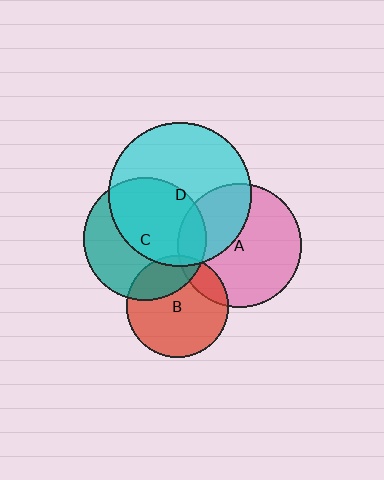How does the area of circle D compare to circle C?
Approximately 1.4 times.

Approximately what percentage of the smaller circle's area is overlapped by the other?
Approximately 25%.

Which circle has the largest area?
Circle D (cyan).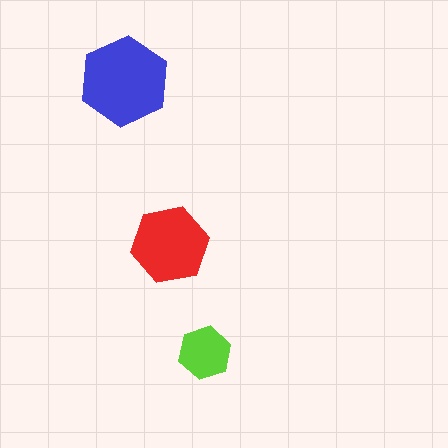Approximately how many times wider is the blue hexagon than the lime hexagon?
About 1.5 times wider.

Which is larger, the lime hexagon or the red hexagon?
The red one.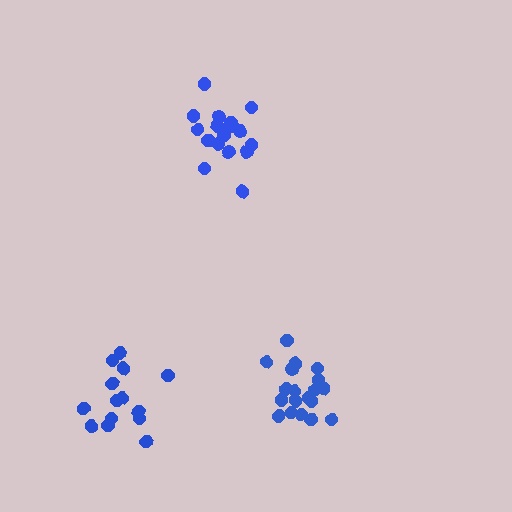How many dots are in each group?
Group 1: 14 dots, Group 2: 19 dots, Group 3: 19 dots (52 total).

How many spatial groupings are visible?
There are 3 spatial groupings.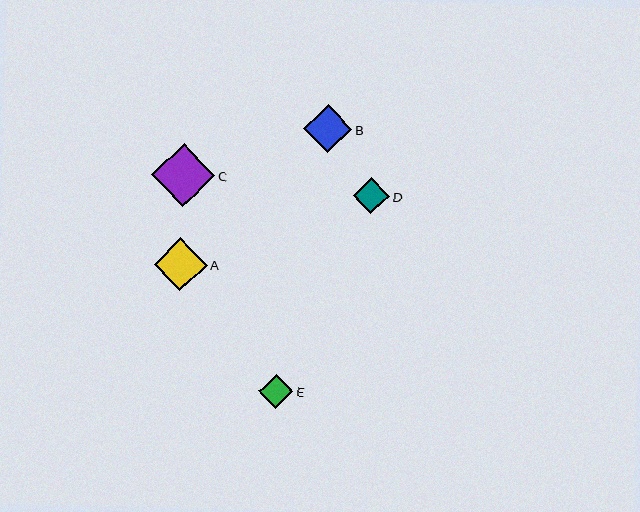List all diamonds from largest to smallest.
From largest to smallest: C, A, B, D, E.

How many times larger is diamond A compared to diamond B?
Diamond A is approximately 1.1 times the size of diamond B.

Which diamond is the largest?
Diamond C is the largest with a size of approximately 63 pixels.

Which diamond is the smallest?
Diamond E is the smallest with a size of approximately 34 pixels.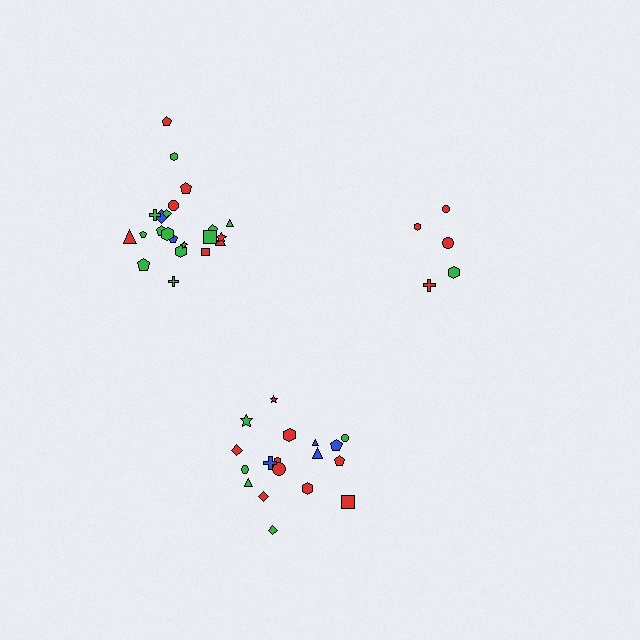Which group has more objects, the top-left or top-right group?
The top-left group.